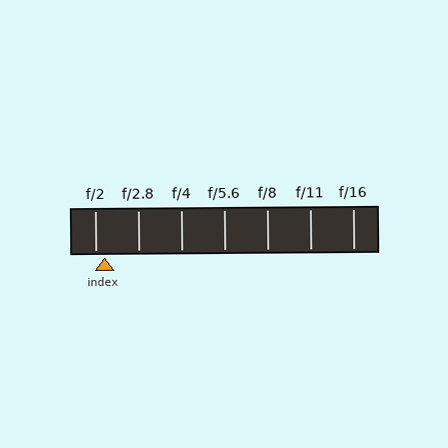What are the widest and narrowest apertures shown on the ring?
The widest aperture shown is f/2 and the narrowest is f/16.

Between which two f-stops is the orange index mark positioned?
The index mark is between f/2 and f/2.8.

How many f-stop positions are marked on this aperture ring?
There are 7 f-stop positions marked.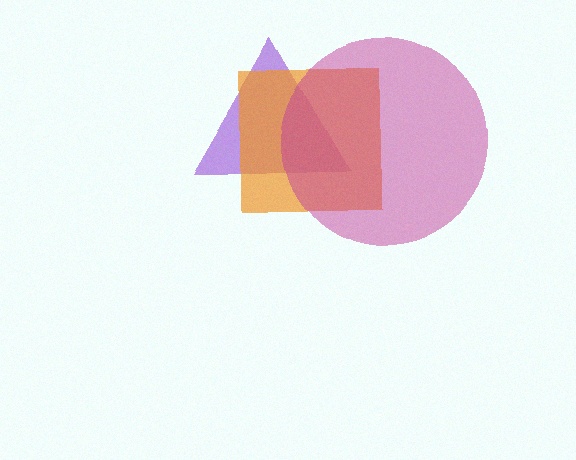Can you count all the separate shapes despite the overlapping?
Yes, there are 3 separate shapes.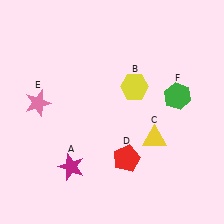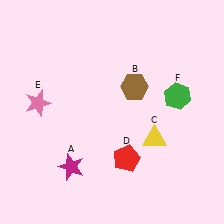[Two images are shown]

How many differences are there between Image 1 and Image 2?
There is 1 difference between the two images.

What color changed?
The hexagon (B) changed from yellow in Image 1 to brown in Image 2.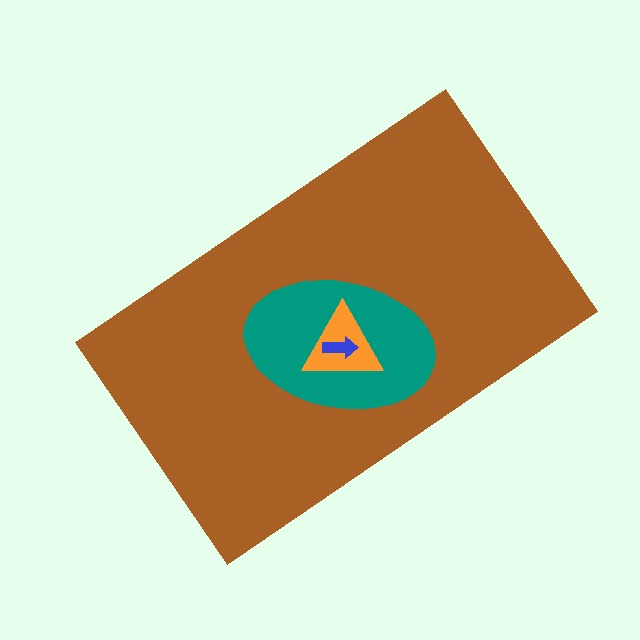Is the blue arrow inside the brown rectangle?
Yes.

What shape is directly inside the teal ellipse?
The orange triangle.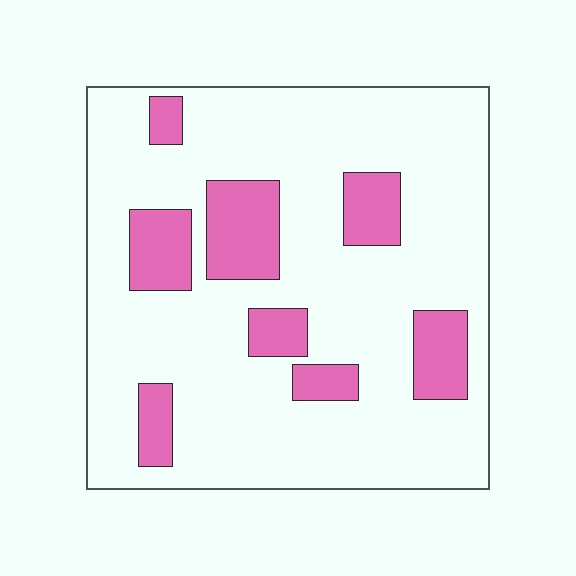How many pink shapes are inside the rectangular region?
8.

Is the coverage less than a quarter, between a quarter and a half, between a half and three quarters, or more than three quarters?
Less than a quarter.